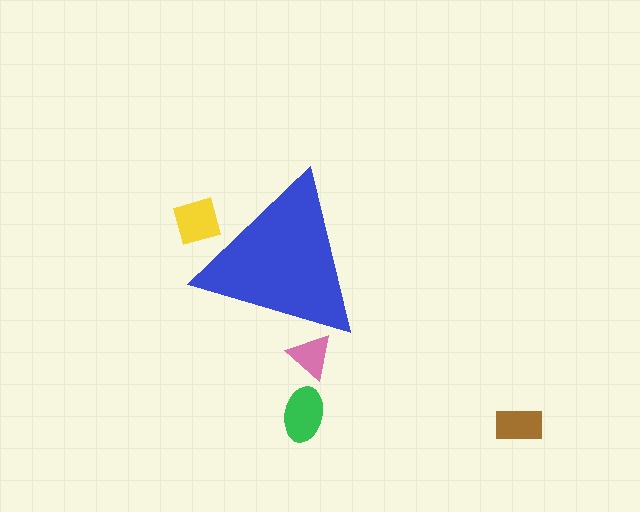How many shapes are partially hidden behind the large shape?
2 shapes are partially hidden.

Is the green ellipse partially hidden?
No, the green ellipse is fully visible.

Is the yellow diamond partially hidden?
Yes, the yellow diamond is partially hidden behind the blue triangle.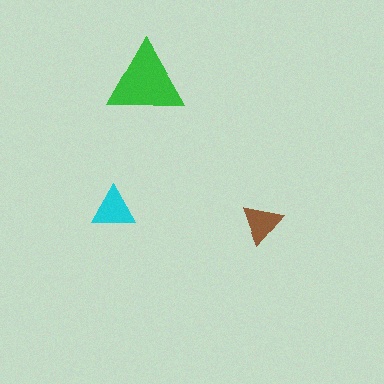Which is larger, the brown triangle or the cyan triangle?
The cyan one.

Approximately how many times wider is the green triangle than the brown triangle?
About 2 times wider.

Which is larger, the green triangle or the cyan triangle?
The green one.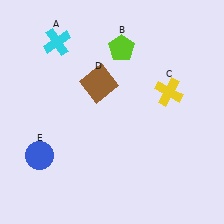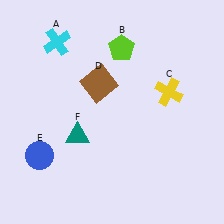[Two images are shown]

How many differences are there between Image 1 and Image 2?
There is 1 difference between the two images.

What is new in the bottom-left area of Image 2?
A teal triangle (F) was added in the bottom-left area of Image 2.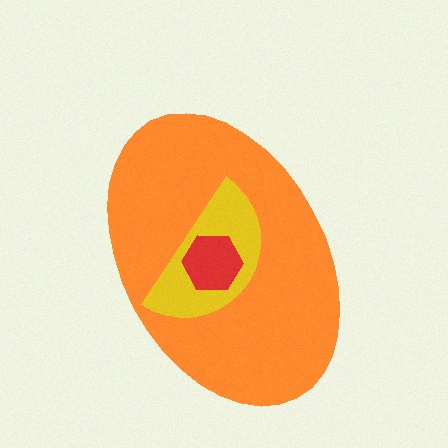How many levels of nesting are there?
3.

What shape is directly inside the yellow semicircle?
The red hexagon.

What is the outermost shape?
The orange ellipse.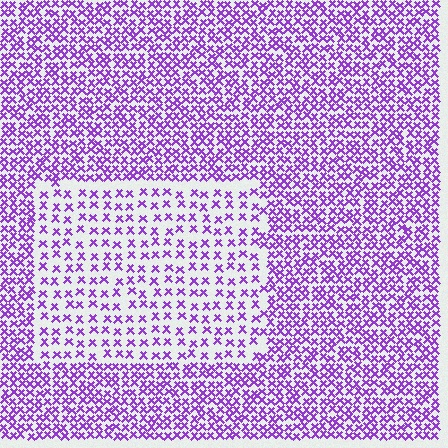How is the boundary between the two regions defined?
The boundary is defined by a change in element density (approximately 2.1x ratio). All elements are the same color, size, and shape.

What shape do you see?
I see a rectangle.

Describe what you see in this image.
The image contains small purple elements arranged at two different densities. A rectangle-shaped region is visible where the elements are less densely packed than the surrounding area.